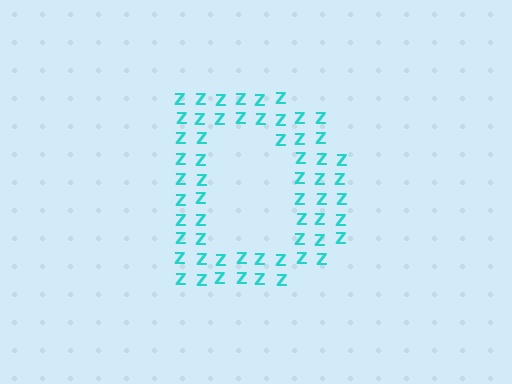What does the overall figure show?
The overall figure shows the letter D.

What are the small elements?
The small elements are letter Z's.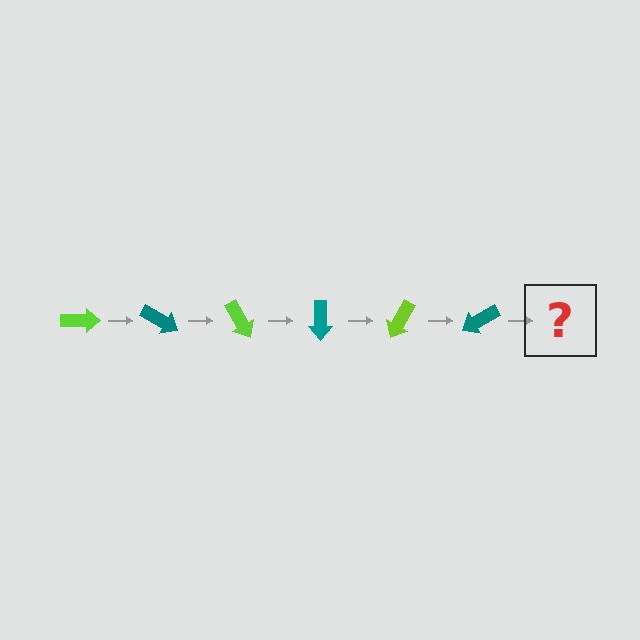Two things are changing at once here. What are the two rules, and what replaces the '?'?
The two rules are that it rotates 30 degrees each step and the color cycles through lime and teal. The '?' should be a lime arrow, rotated 180 degrees from the start.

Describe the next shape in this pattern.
It should be a lime arrow, rotated 180 degrees from the start.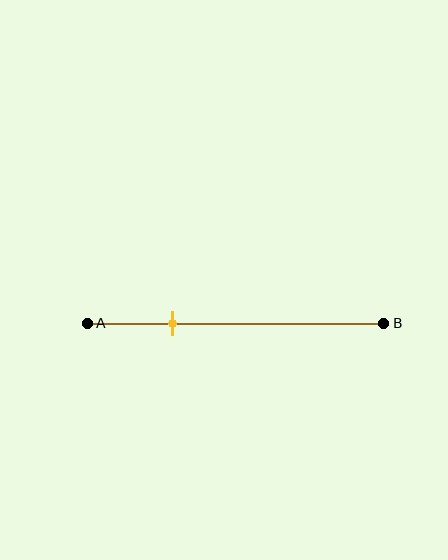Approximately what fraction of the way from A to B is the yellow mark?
The yellow mark is approximately 30% of the way from A to B.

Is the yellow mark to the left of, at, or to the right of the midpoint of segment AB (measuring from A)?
The yellow mark is to the left of the midpoint of segment AB.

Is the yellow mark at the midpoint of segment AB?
No, the mark is at about 30% from A, not at the 50% midpoint.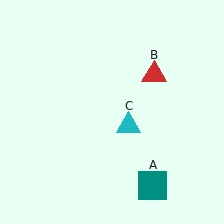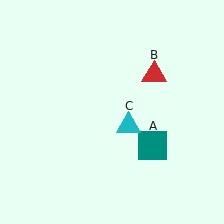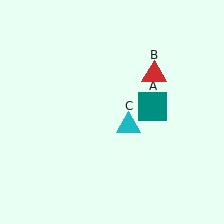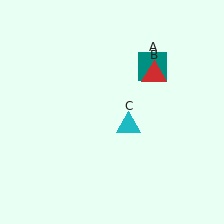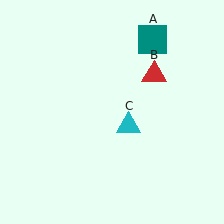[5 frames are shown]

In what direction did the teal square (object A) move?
The teal square (object A) moved up.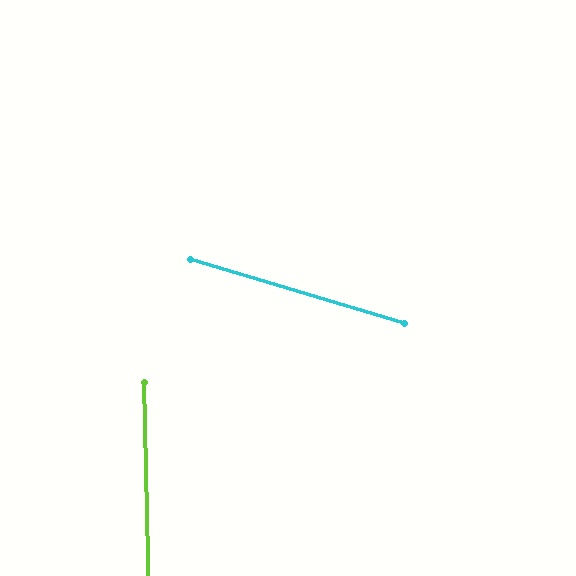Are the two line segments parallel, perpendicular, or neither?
Neither parallel nor perpendicular — they differ by about 72°.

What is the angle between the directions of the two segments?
Approximately 72 degrees.